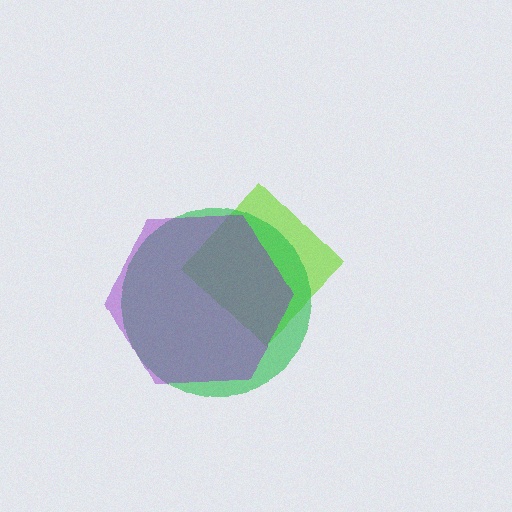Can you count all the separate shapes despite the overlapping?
Yes, there are 3 separate shapes.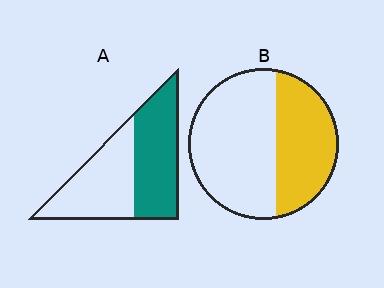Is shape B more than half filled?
No.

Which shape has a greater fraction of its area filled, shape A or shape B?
Shape A.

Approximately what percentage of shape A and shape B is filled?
A is approximately 50% and B is approximately 40%.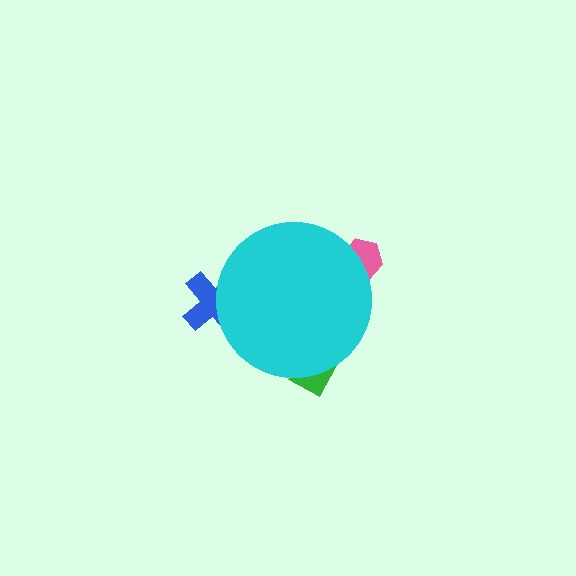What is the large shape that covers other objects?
A cyan circle.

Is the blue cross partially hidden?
Yes, the blue cross is partially hidden behind the cyan circle.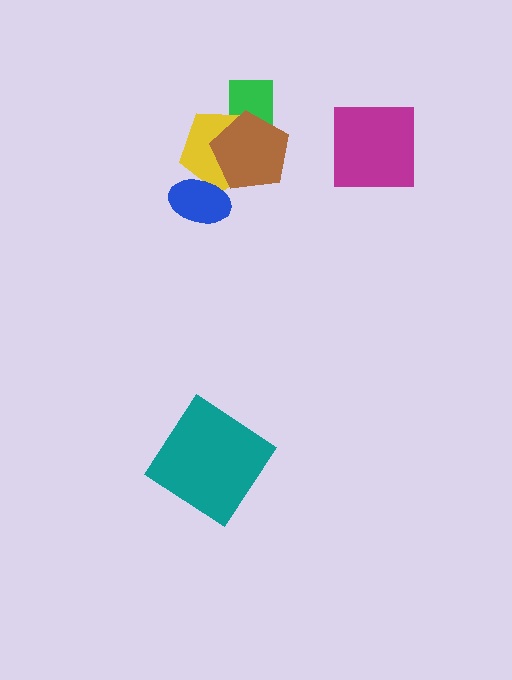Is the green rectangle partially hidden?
Yes, it is partially covered by another shape.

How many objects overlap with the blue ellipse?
1 object overlaps with the blue ellipse.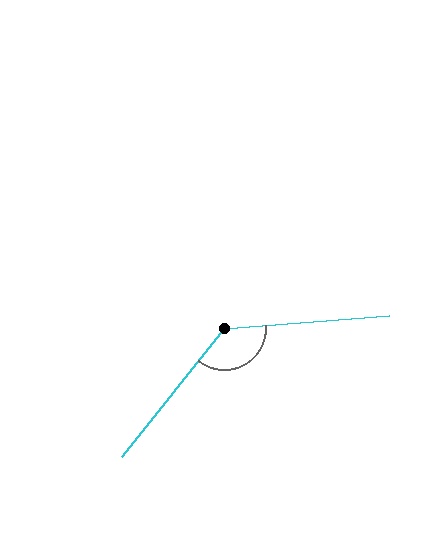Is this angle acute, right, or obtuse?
It is obtuse.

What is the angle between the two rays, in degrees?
Approximately 133 degrees.